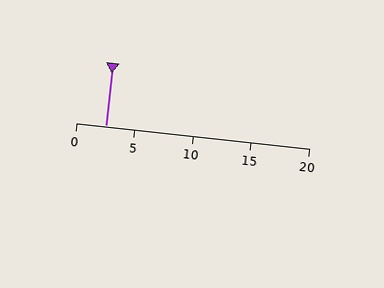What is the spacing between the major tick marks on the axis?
The major ticks are spaced 5 apart.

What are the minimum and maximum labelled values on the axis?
The axis runs from 0 to 20.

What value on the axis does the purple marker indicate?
The marker indicates approximately 2.5.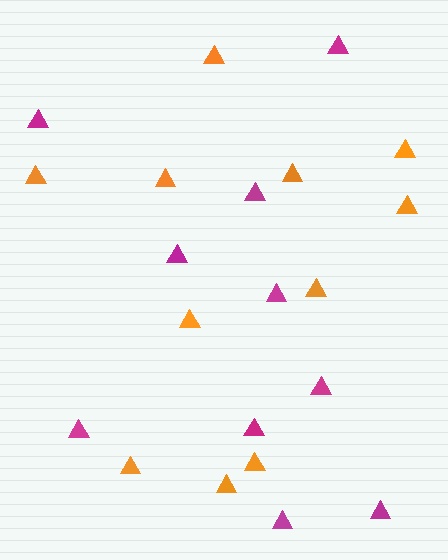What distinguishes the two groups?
There are 2 groups: one group of orange triangles (11) and one group of magenta triangles (10).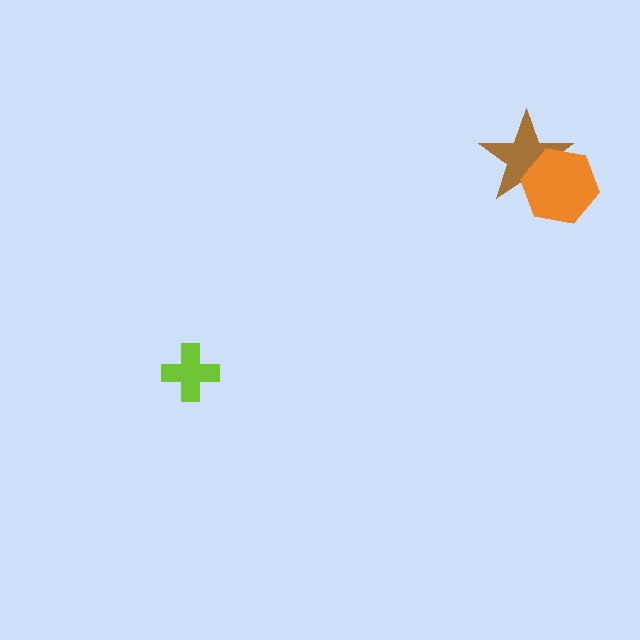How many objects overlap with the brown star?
1 object overlaps with the brown star.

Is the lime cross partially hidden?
No, no other shape covers it.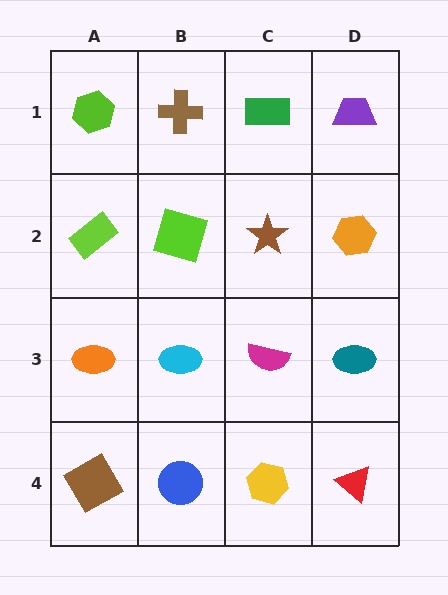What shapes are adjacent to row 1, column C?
A brown star (row 2, column C), a brown cross (row 1, column B), a purple trapezoid (row 1, column D).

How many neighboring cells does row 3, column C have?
4.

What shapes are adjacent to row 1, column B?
A lime square (row 2, column B), a lime hexagon (row 1, column A), a green rectangle (row 1, column C).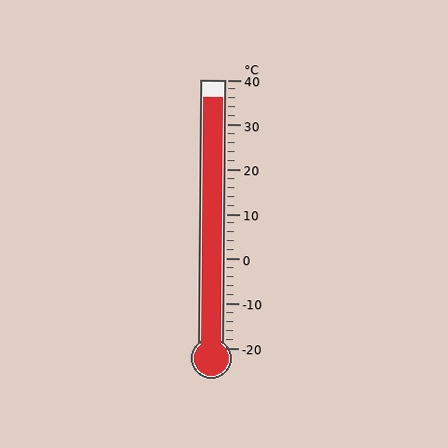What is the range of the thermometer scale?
The thermometer scale ranges from -20°C to 40°C.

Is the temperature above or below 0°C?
The temperature is above 0°C.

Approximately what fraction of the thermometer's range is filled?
The thermometer is filled to approximately 95% of its range.